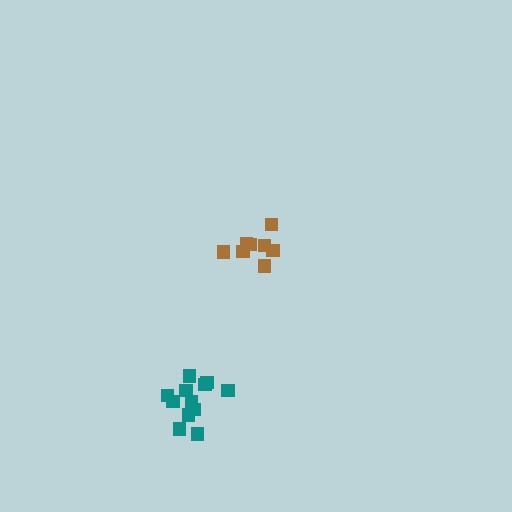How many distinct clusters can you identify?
There are 2 distinct clusters.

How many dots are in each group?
Group 1: 8 dots, Group 2: 12 dots (20 total).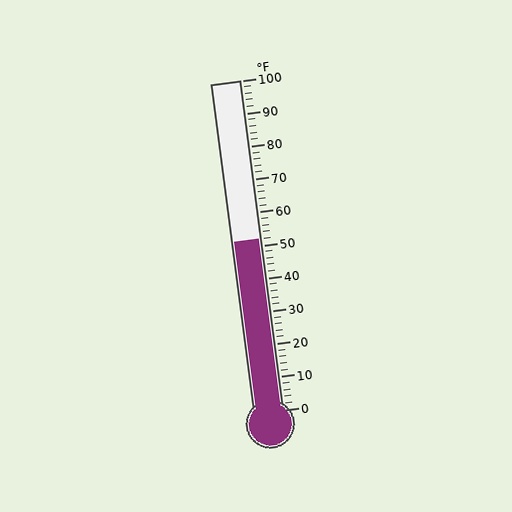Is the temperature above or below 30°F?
The temperature is above 30°F.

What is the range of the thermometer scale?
The thermometer scale ranges from 0°F to 100°F.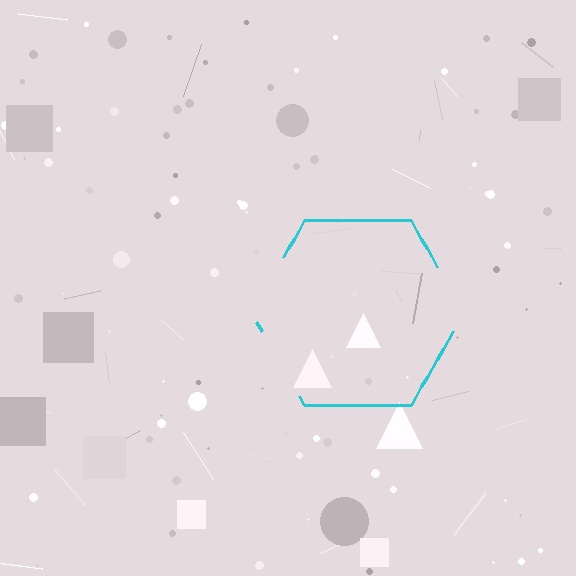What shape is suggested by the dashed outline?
The dashed outline suggests a hexagon.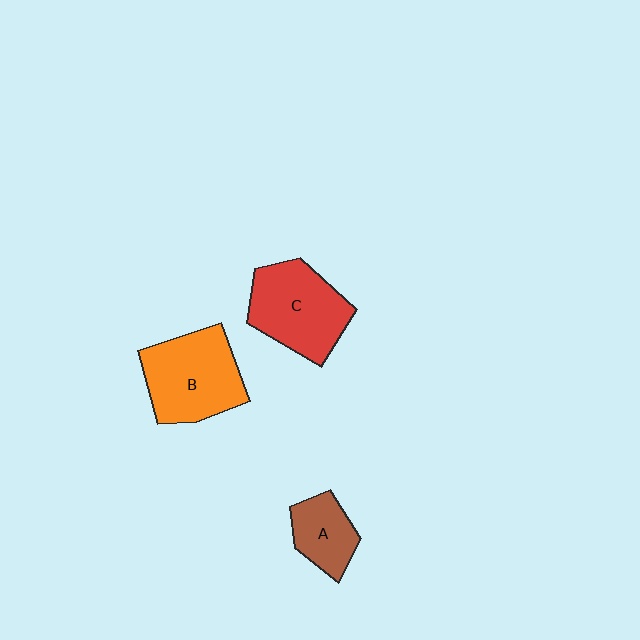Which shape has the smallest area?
Shape A (brown).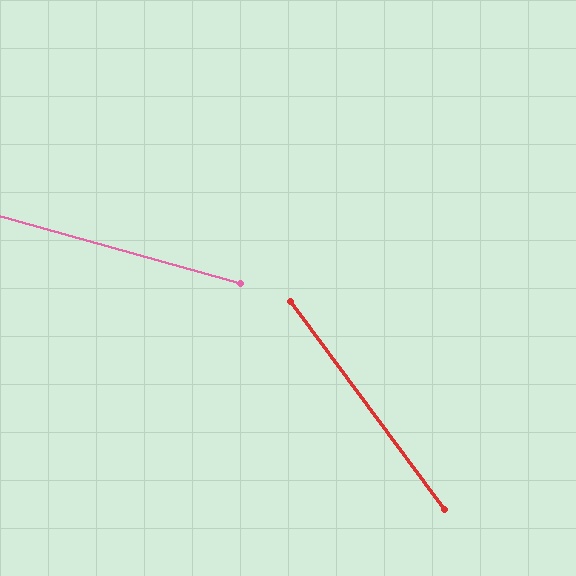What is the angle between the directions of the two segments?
Approximately 38 degrees.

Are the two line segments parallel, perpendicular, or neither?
Neither parallel nor perpendicular — they differ by about 38°.